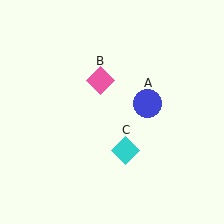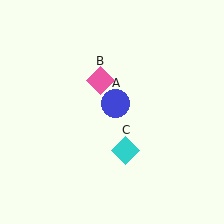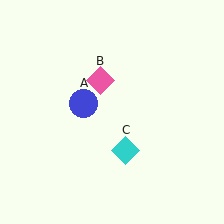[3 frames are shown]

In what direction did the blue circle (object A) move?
The blue circle (object A) moved left.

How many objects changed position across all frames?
1 object changed position: blue circle (object A).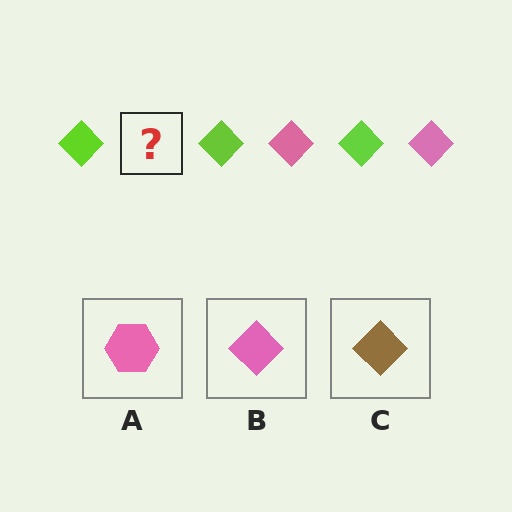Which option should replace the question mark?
Option B.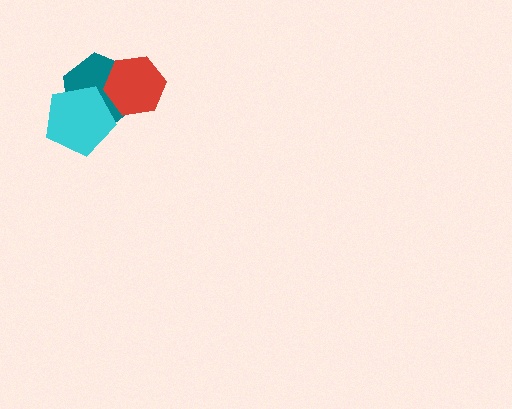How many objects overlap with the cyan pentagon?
1 object overlaps with the cyan pentagon.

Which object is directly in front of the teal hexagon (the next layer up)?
The cyan pentagon is directly in front of the teal hexagon.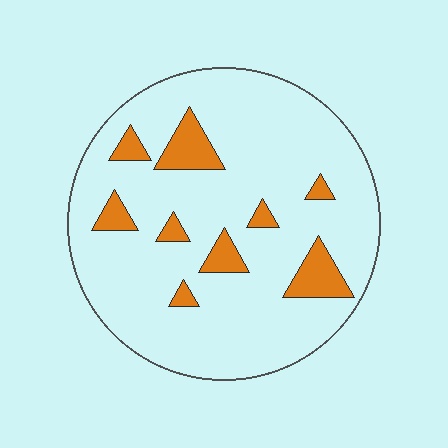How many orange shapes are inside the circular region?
9.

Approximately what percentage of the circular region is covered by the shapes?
Approximately 15%.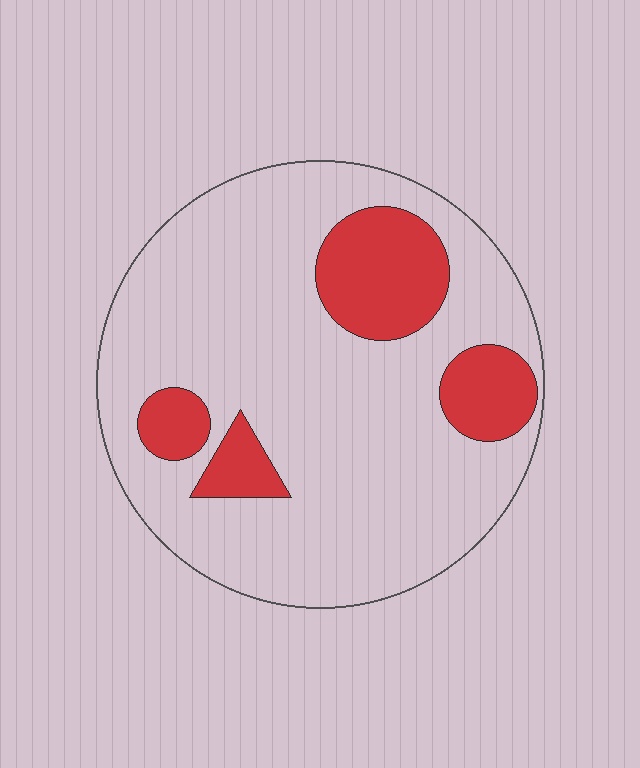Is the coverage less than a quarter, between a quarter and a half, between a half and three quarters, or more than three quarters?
Less than a quarter.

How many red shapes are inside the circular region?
4.